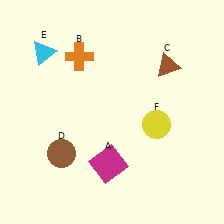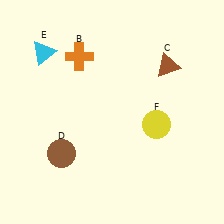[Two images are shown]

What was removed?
The magenta square (A) was removed in Image 2.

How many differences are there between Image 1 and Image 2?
There is 1 difference between the two images.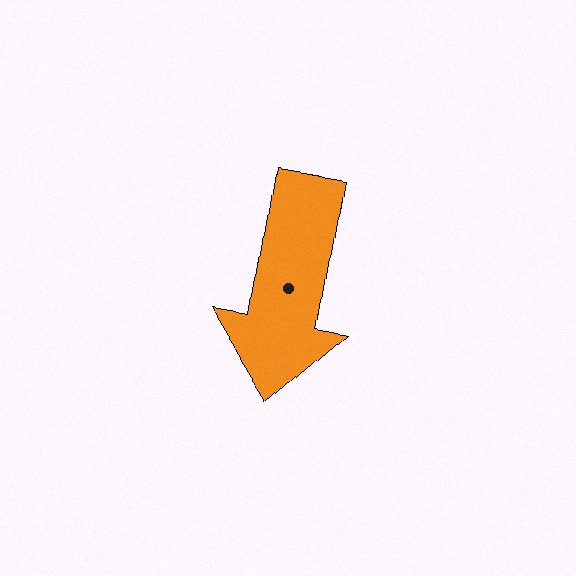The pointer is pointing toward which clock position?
Roughly 6 o'clock.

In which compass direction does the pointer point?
South.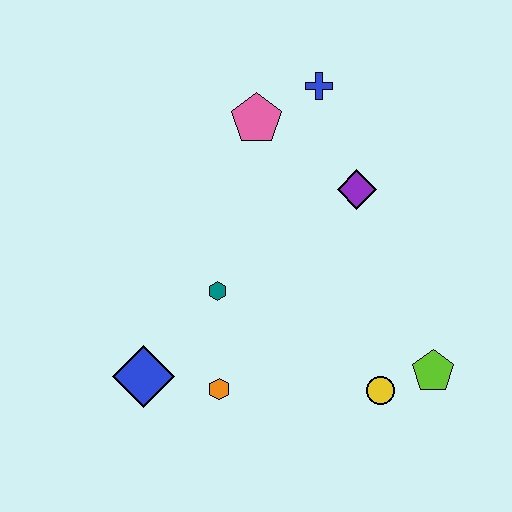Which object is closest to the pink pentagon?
The blue cross is closest to the pink pentagon.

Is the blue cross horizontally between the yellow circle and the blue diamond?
Yes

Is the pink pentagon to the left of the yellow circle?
Yes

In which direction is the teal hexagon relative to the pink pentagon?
The teal hexagon is below the pink pentagon.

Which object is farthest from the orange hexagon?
The blue cross is farthest from the orange hexagon.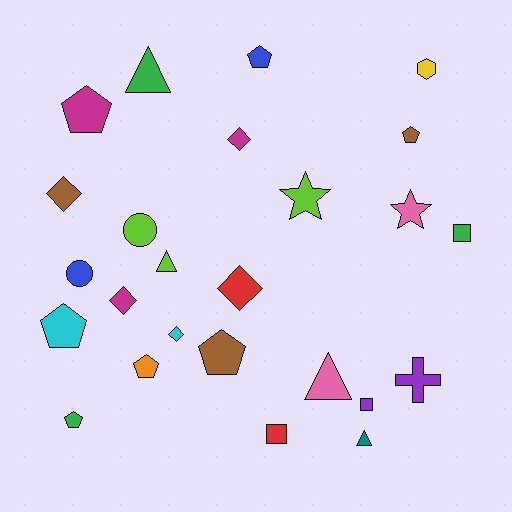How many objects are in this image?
There are 25 objects.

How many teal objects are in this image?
There is 1 teal object.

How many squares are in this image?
There are 3 squares.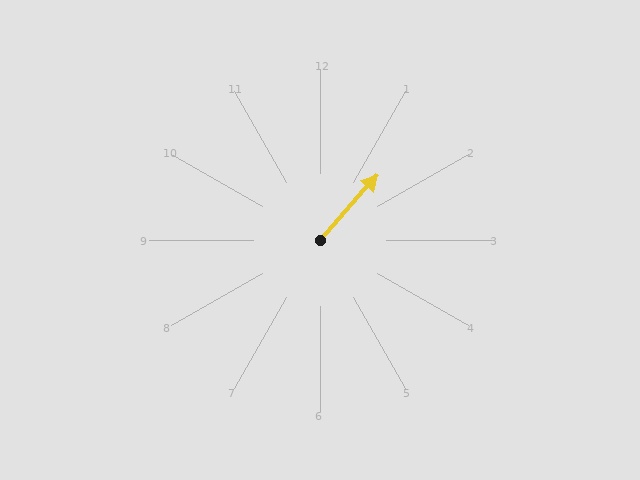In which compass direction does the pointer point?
Northeast.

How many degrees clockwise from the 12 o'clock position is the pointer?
Approximately 41 degrees.